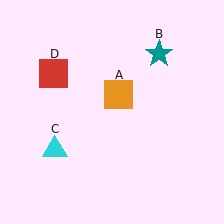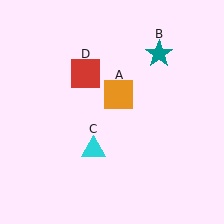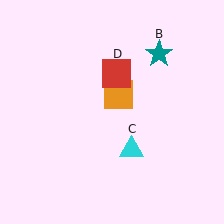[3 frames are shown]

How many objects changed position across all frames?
2 objects changed position: cyan triangle (object C), red square (object D).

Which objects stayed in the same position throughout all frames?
Orange square (object A) and teal star (object B) remained stationary.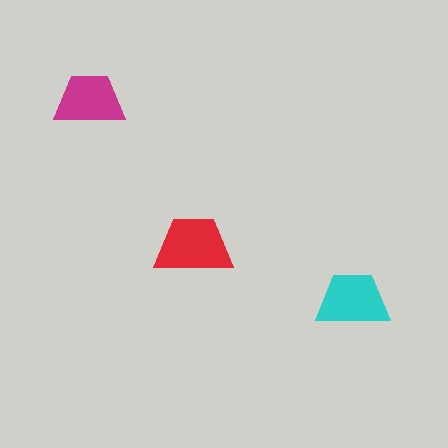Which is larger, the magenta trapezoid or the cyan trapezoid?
The cyan one.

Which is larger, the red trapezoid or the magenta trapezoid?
The red one.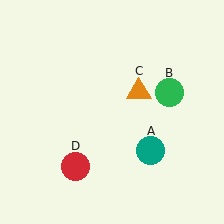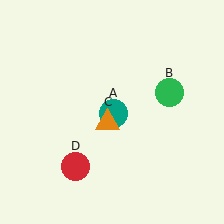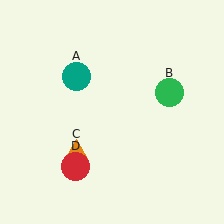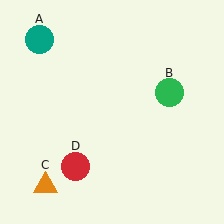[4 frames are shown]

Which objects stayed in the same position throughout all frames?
Green circle (object B) and red circle (object D) remained stationary.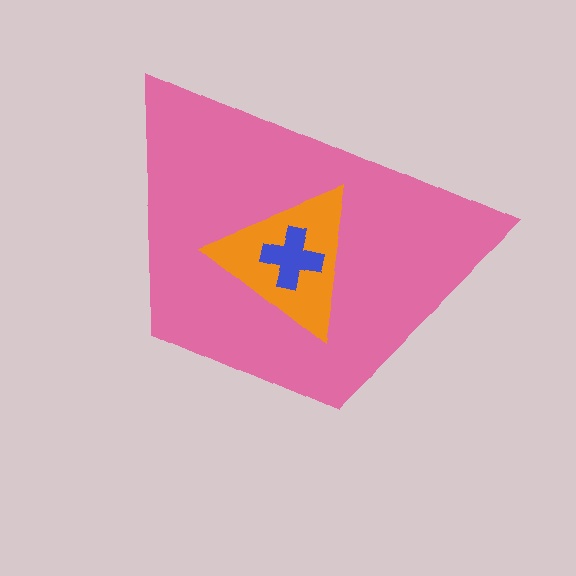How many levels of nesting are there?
3.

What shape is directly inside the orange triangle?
The blue cross.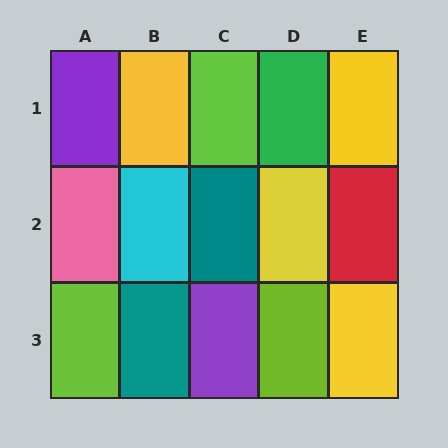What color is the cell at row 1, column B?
Yellow.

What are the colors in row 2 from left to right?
Pink, cyan, teal, yellow, red.